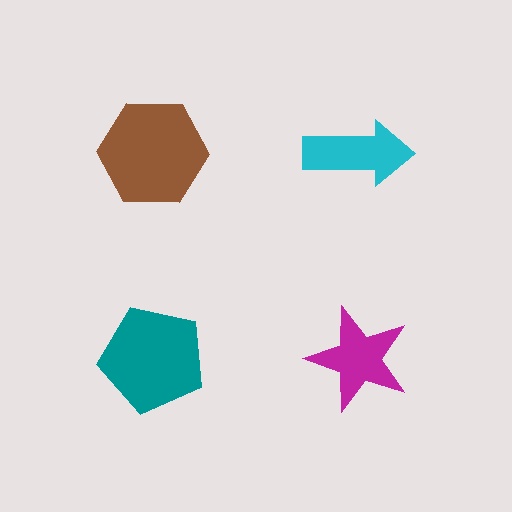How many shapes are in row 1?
2 shapes.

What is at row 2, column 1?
A teal pentagon.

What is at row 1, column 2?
A cyan arrow.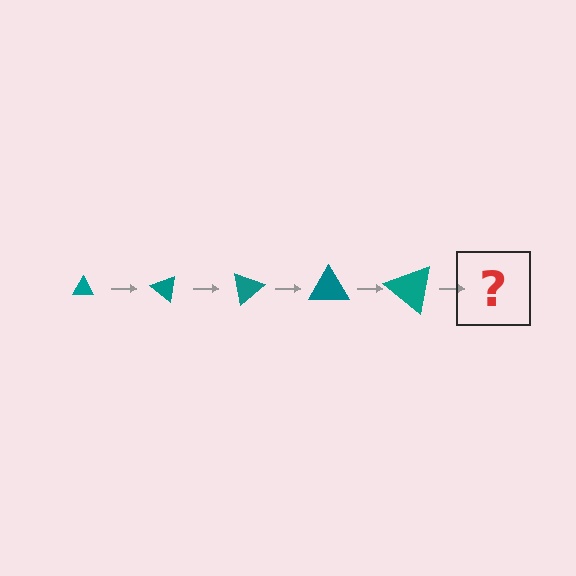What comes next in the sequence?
The next element should be a triangle, larger than the previous one and rotated 200 degrees from the start.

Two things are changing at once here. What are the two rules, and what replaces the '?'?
The two rules are that the triangle grows larger each step and it rotates 40 degrees each step. The '?' should be a triangle, larger than the previous one and rotated 200 degrees from the start.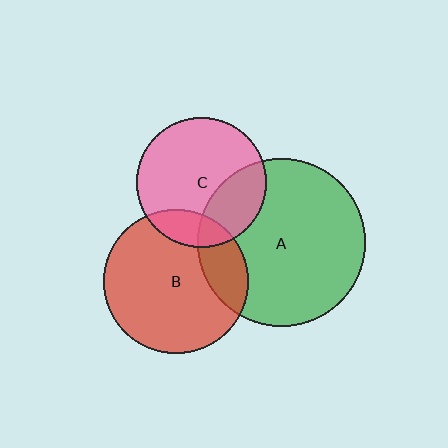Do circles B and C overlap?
Yes.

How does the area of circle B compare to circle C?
Approximately 1.2 times.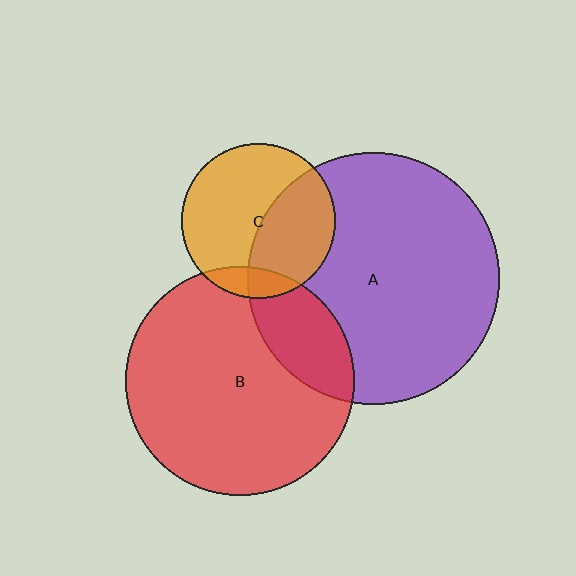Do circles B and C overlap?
Yes.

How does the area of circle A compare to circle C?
Approximately 2.7 times.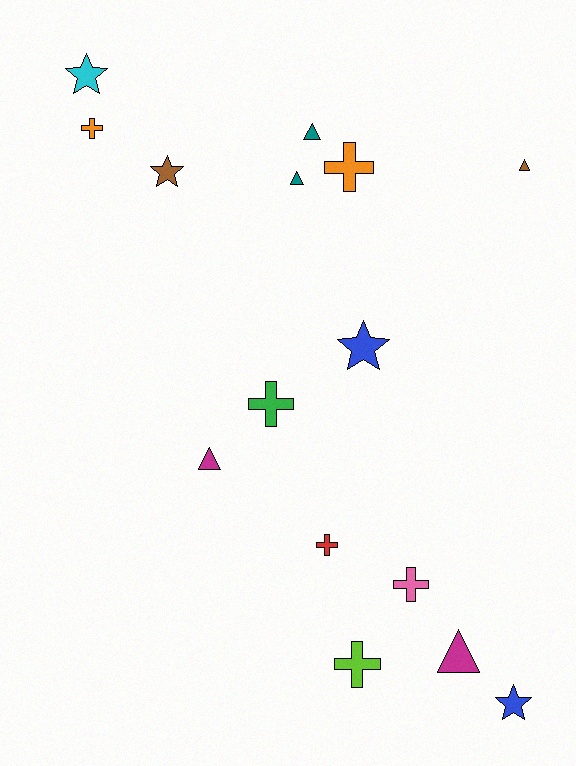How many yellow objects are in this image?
There are no yellow objects.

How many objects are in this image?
There are 15 objects.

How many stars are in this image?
There are 4 stars.